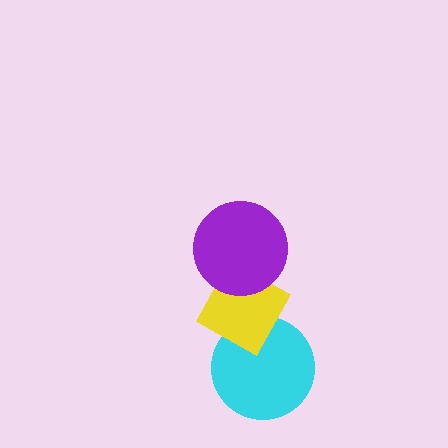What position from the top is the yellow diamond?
The yellow diamond is 2nd from the top.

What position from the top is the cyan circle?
The cyan circle is 3rd from the top.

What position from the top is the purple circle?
The purple circle is 1st from the top.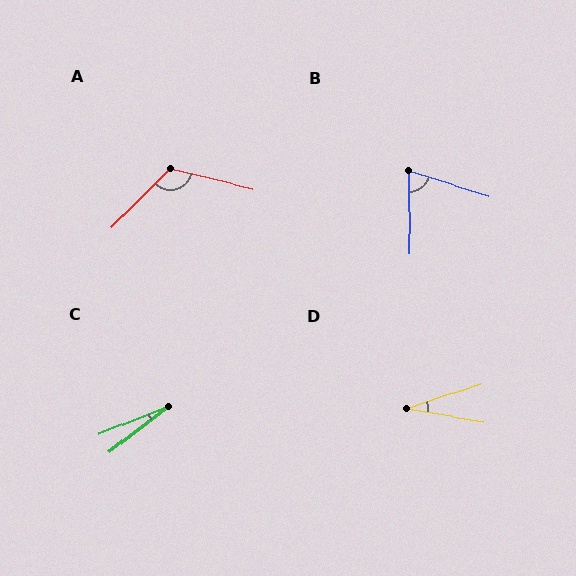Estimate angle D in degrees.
Approximately 28 degrees.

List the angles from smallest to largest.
C (15°), D (28°), B (72°), A (121°).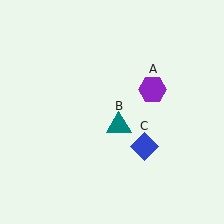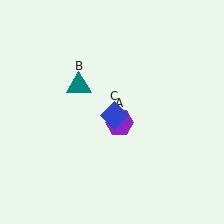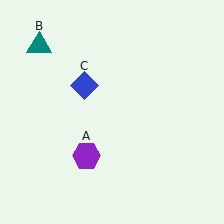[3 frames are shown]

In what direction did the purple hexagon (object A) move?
The purple hexagon (object A) moved down and to the left.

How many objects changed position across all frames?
3 objects changed position: purple hexagon (object A), teal triangle (object B), blue diamond (object C).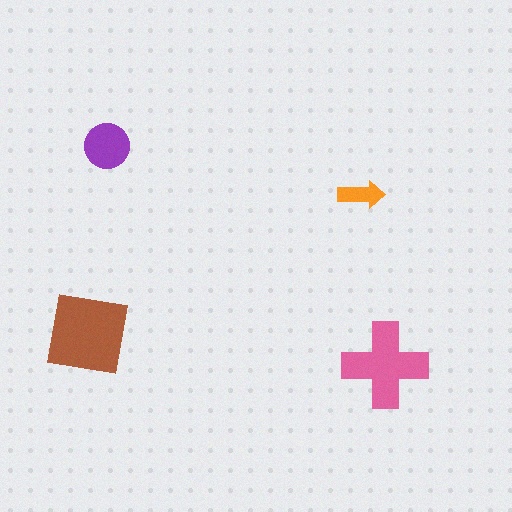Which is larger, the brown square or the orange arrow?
The brown square.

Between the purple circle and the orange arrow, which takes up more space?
The purple circle.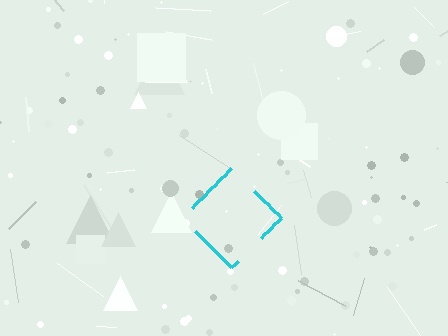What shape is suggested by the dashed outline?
The dashed outline suggests a diamond.